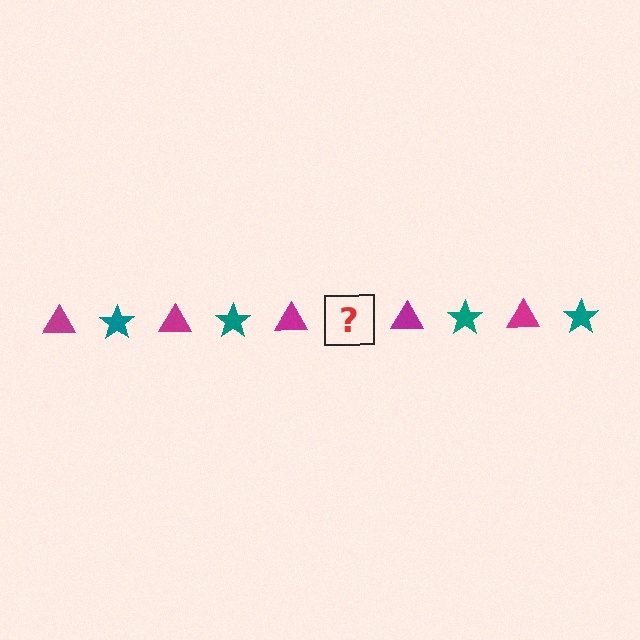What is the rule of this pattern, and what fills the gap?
The rule is that the pattern alternates between magenta triangle and teal star. The gap should be filled with a teal star.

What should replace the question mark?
The question mark should be replaced with a teal star.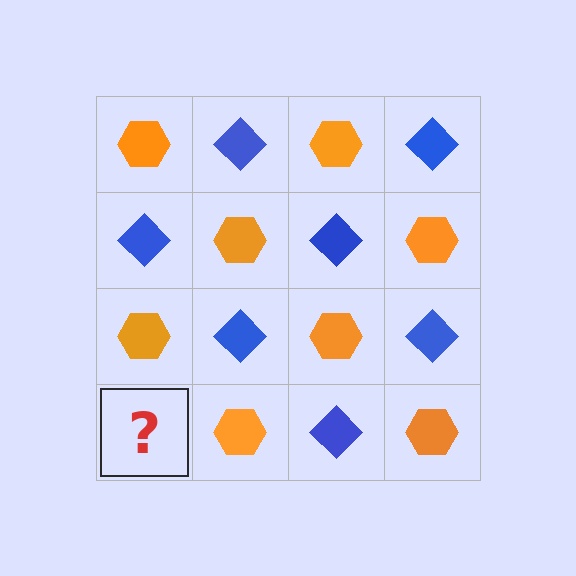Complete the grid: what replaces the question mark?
The question mark should be replaced with a blue diamond.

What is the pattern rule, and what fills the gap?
The rule is that it alternates orange hexagon and blue diamond in a checkerboard pattern. The gap should be filled with a blue diamond.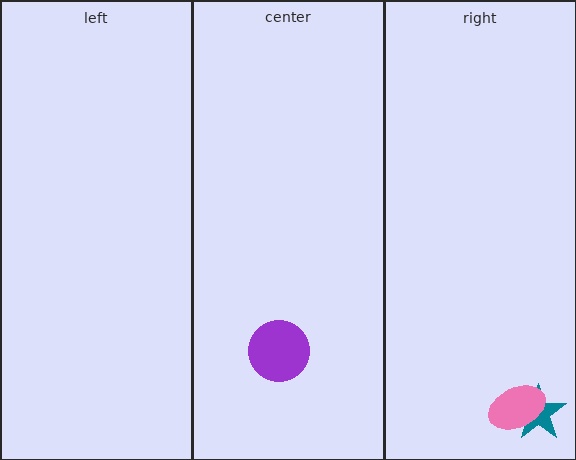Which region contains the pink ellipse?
The right region.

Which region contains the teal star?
The right region.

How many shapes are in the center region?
1.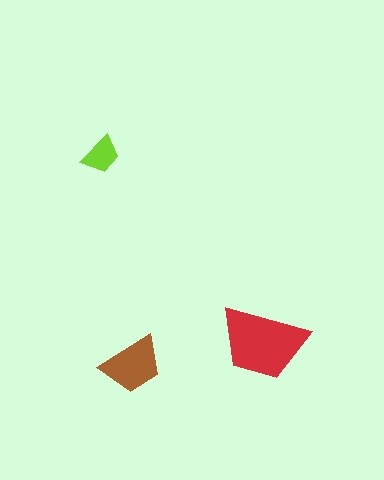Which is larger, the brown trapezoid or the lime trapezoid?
The brown one.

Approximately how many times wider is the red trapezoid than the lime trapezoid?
About 2 times wider.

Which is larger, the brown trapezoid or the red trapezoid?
The red one.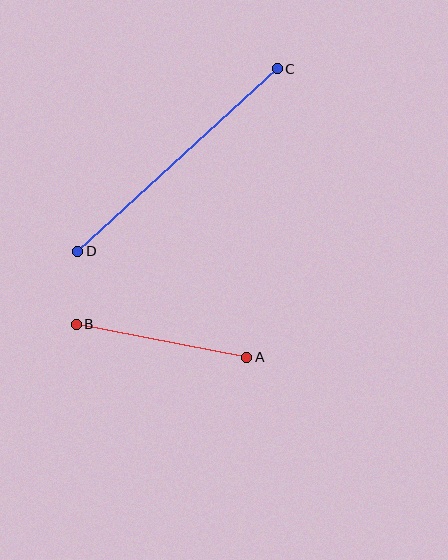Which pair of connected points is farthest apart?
Points C and D are farthest apart.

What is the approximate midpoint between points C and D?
The midpoint is at approximately (177, 160) pixels.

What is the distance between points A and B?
The distance is approximately 173 pixels.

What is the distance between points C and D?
The distance is approximately 270 pixels.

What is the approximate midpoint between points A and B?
The midpoint is at approximately (161, 341) pixels.